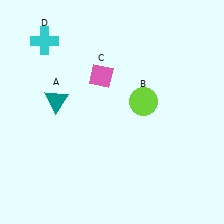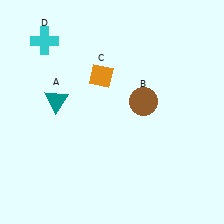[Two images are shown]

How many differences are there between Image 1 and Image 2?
There are 2 differences between the two images.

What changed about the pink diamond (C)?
In Image 1, C is pink. In Image 2, it changed to orange.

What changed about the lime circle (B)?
In Image 1, B is lime. In Image 2, it changed to brown.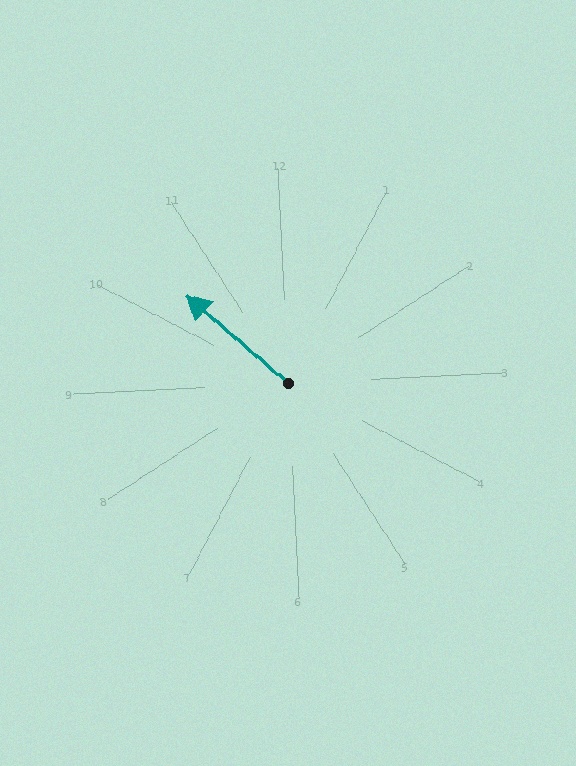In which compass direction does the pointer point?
Northwest.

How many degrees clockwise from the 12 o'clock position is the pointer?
Approximately 314 degrees.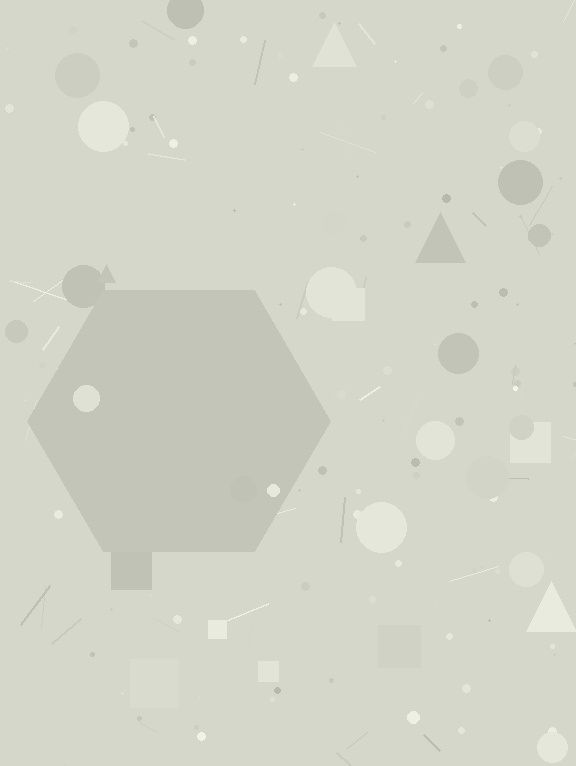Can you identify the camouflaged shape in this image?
The camouflaged shape is a hexagon.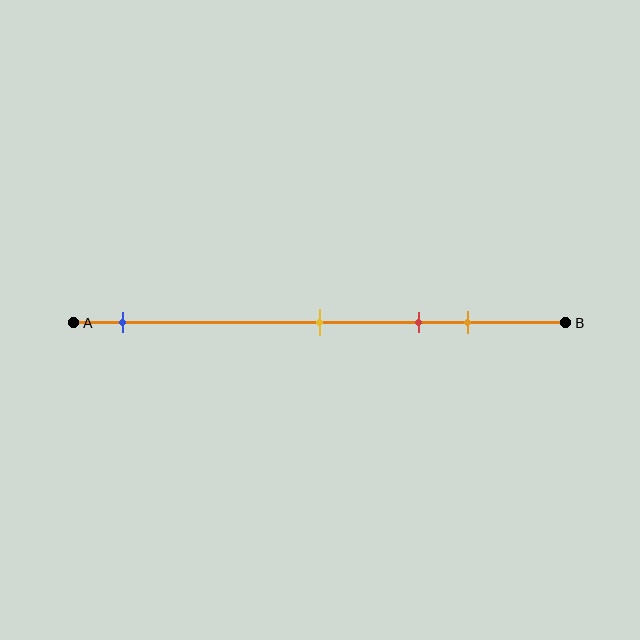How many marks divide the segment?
There are 4 marks dividing the segment.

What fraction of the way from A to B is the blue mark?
The blue mark is approximately 10% (0.1) of the way from A to B.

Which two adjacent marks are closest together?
The red and orange marks are the closest adjacent pair.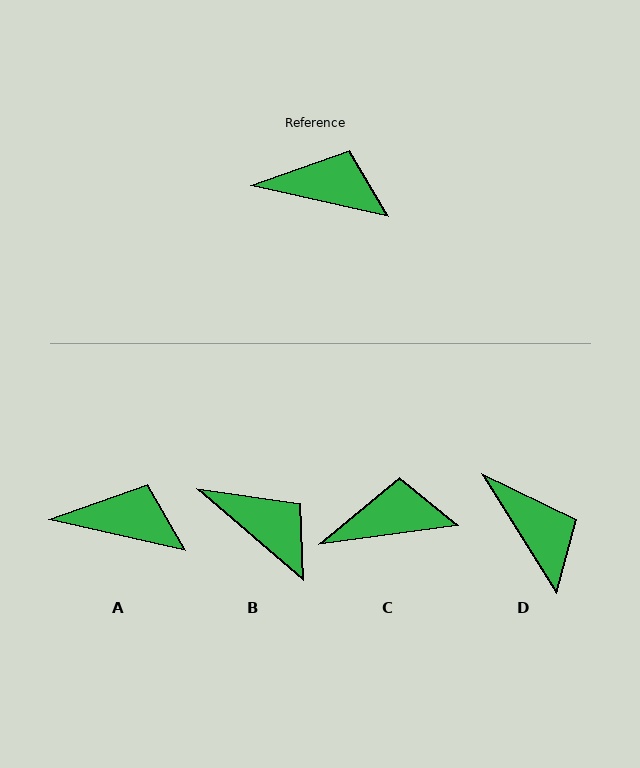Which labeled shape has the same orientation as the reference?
A.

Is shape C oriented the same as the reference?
No, it is off by about 20 degrees.